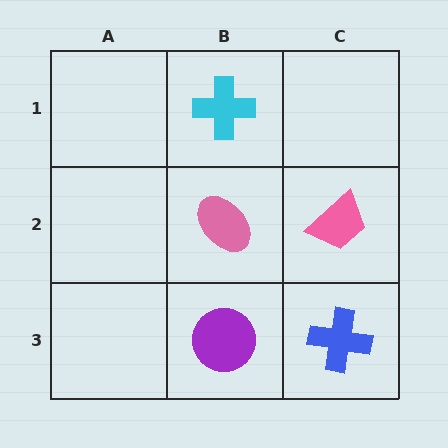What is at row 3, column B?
A purple circle.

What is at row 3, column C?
A blue cross.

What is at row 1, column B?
A cyan cross.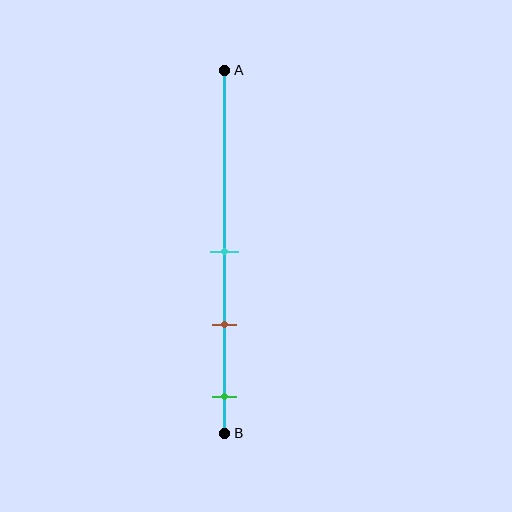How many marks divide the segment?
There are 3 marks dividing the segment.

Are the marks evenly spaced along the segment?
Yes, the marks are approximately evenly spaced.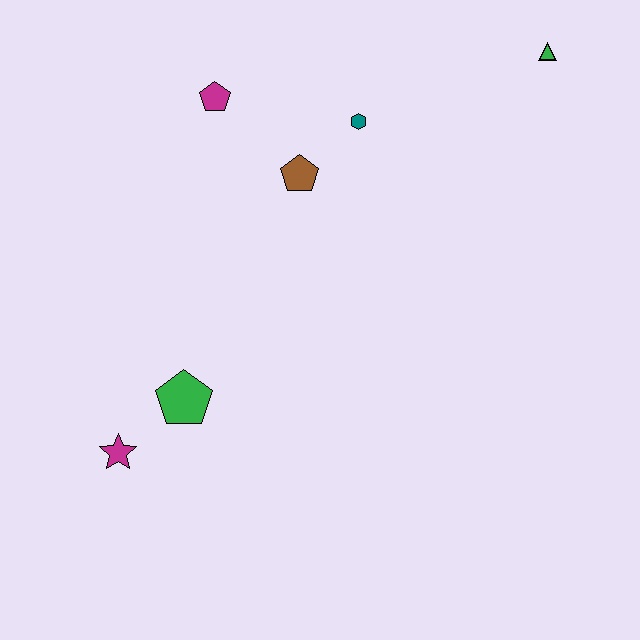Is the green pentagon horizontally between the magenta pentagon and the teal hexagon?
No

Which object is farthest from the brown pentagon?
The magenta star is farthest from the brown pentagon.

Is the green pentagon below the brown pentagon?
Yes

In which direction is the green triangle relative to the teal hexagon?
The green triangle is to the right of the teal hexagon.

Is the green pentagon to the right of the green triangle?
No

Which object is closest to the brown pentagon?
The teal hexagon is closest to the brown pentagon.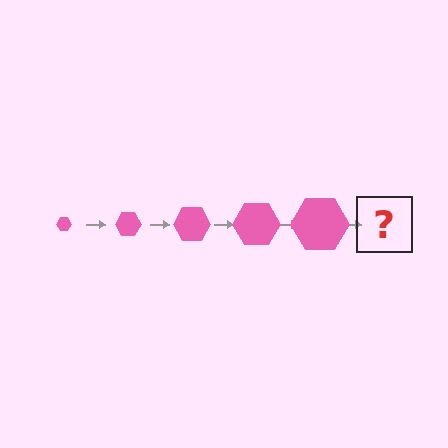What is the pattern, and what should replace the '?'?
The pattern is that the hexagon gets progressively larger each step. The '?' should be a pink hexagon, larger than the previous one.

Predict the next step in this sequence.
The next step is a pink hexagon, larger than the previous one.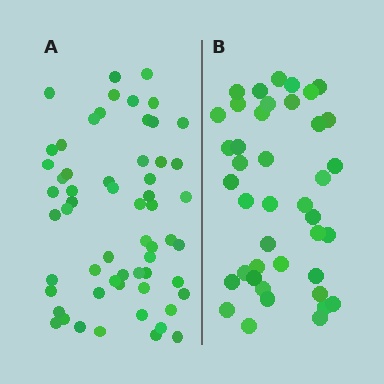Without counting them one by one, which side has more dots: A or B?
Region A (the left region) has more dots.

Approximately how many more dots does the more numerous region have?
Region A has approximately 20 more dots than region B.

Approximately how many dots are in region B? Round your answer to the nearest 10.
About 40 dots. (The exact count is 41, which rounds to 40.)